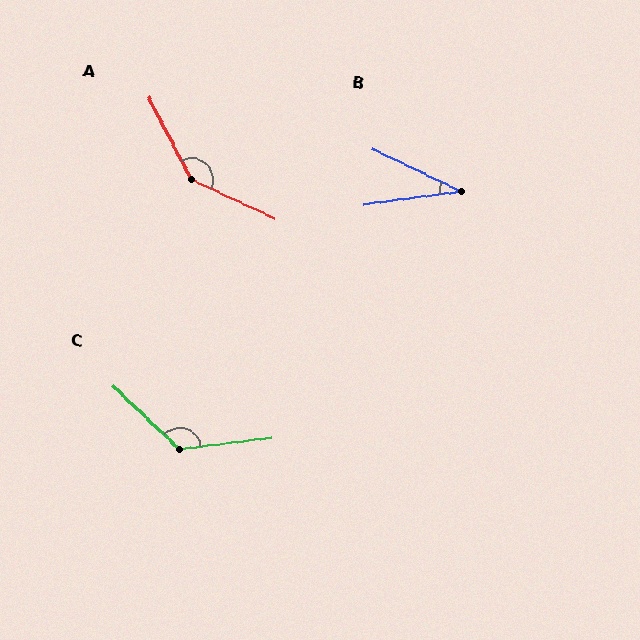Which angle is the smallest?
B, at approximately 33 degrees.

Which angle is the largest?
A, at approximately 143 degrees.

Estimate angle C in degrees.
Approximately 129 degrees.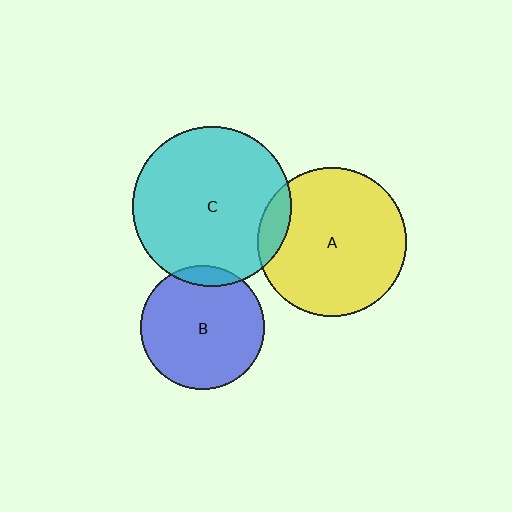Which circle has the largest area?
Circle C (cyan).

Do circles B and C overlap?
Yes.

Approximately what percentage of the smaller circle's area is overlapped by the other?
Approximately 10%.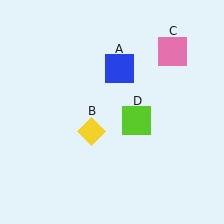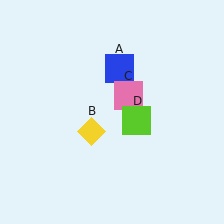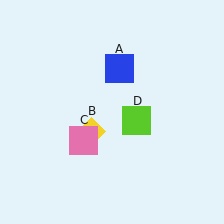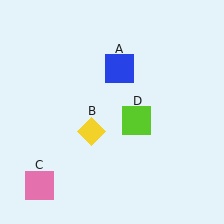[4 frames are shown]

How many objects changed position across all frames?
1 object changed position: pink square (object C).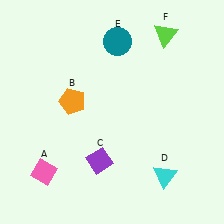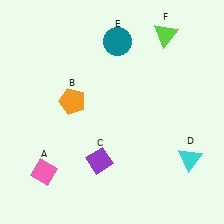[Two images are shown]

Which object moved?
The cyan triangle (D) moved right.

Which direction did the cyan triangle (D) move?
The cyan triangle (D) moved right.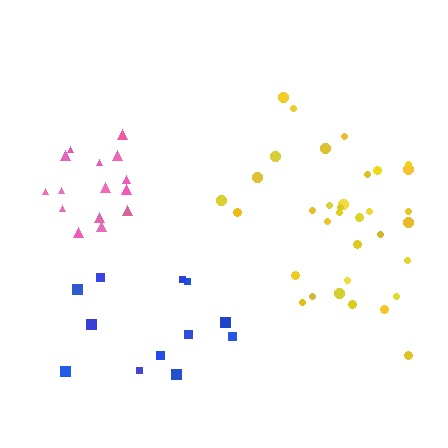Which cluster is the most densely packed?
Pink.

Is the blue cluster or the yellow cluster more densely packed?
Yellow.